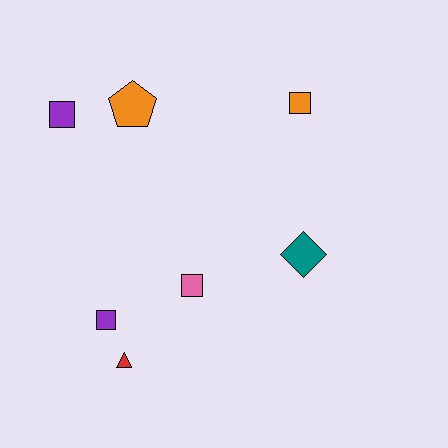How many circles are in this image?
There are no circles.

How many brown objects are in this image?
There are no brown objects.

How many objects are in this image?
There are 7 objects.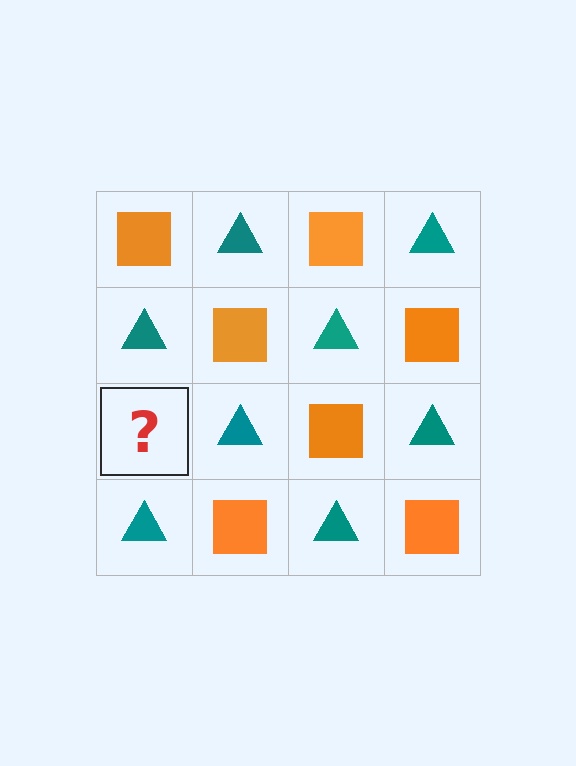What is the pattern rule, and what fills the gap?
The rule is that it alternates orange square and teal triangle in a checkerboard pattern. The gap should be filled with an orange square.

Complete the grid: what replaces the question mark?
The question mark should be replaced with an orange square.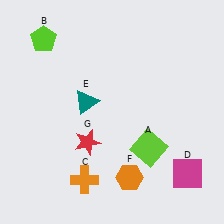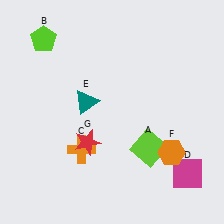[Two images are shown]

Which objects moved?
The objects that moved are: the orange cross (C), the orange hexagon (F).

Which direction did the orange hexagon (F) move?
The orange hexagon (F) moved right.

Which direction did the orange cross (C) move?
The orange cross (C) moved up.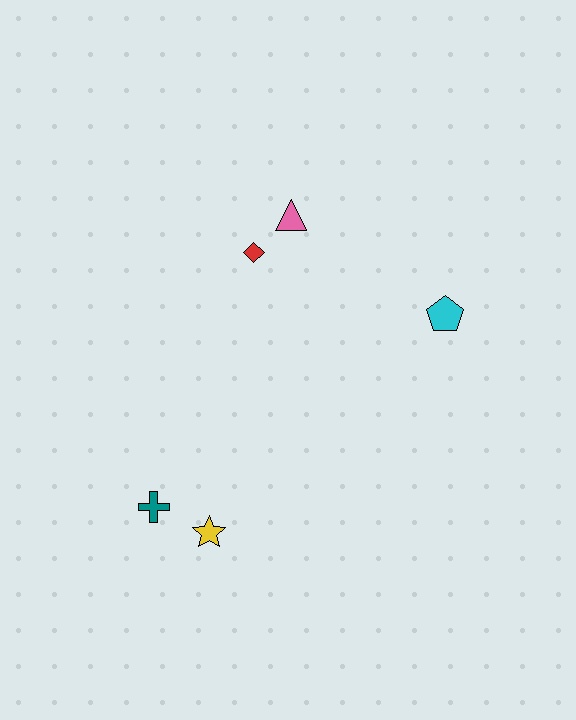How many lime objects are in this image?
There are no lime objects.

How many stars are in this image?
There is 1 star.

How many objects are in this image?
There are 5 objects.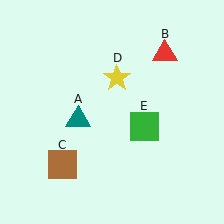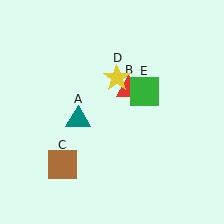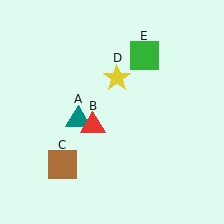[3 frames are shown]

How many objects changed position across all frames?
2 objects changed position: red triangle (object B), green square (object E).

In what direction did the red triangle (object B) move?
The red triangle (object B) moved down and to the left.